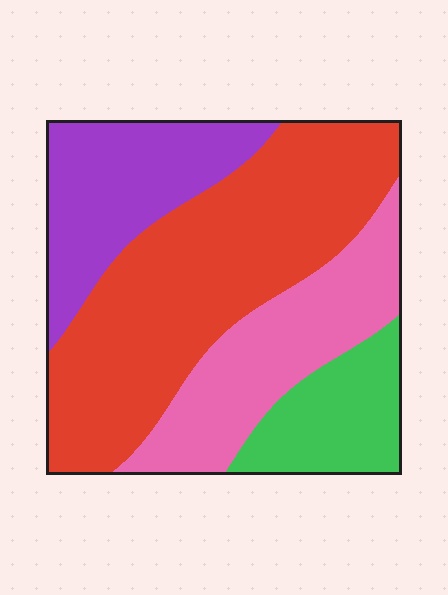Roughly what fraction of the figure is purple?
Purple takes up between a sixth and a third of the figure.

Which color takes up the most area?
Red, at roughly 45%.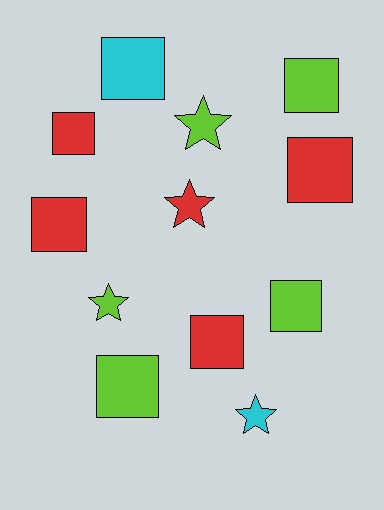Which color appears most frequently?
Lime, with 5 objects.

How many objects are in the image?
There are 12 objects.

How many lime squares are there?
There are 3 lime squares.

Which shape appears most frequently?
Square, with 8 objects.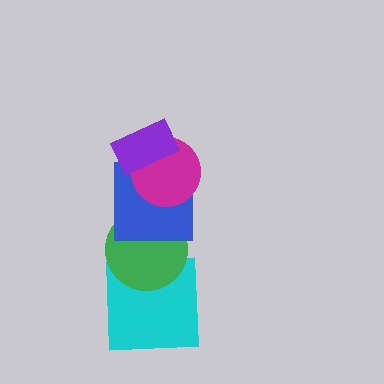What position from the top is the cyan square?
The cyan square is 5th from the top.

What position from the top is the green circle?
The green circle is 4th from the top.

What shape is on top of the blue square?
The magenta circle is on top of the blue square.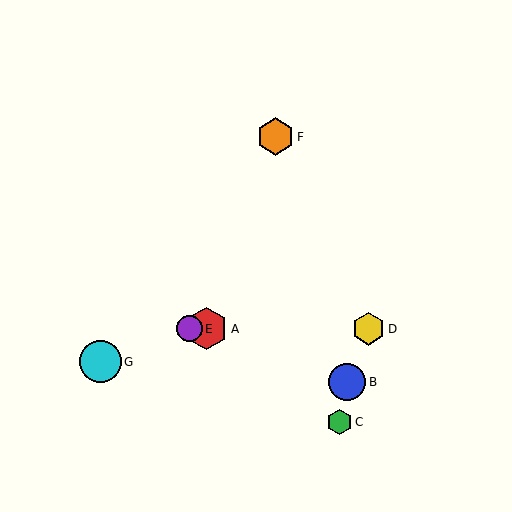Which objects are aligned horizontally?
Objects A, D, E are aligned horizontally.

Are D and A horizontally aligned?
Yes, both are at y≈329.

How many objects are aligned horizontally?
3 objects (A, D, E) are aligned horizontally.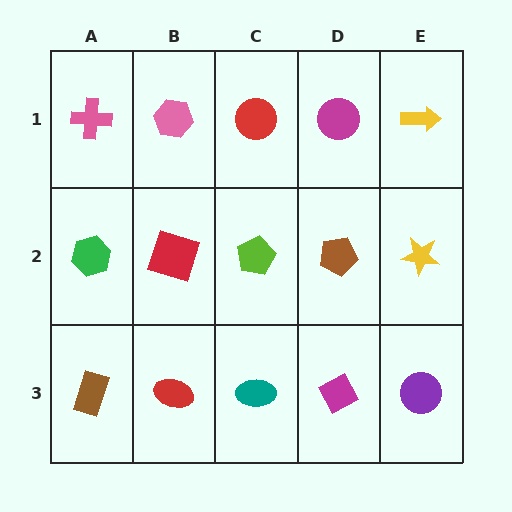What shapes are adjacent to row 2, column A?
A pink cross (row 1, column A), a brown rectangle (row 3, column A), a red square (row 2, column B).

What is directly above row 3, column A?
A green hexagon.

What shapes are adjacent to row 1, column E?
A yellow star (row 2, column E), a magenta circle (row 1, column D).